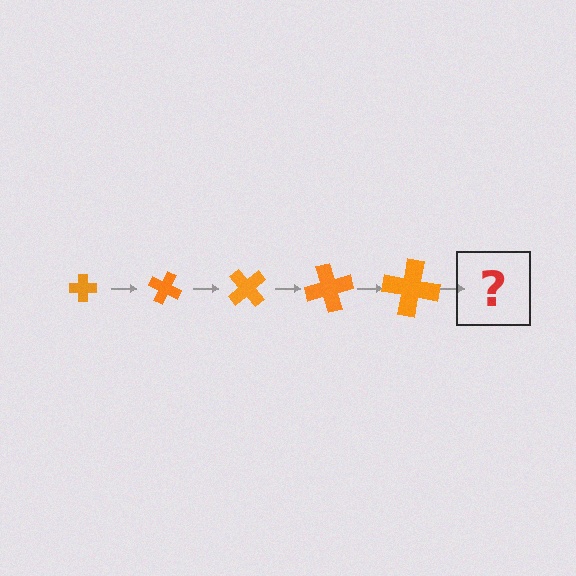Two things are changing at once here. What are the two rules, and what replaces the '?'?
The two rules are that the cross grows larger each step and it rotates 25 degrees each step. The '?' should be a cross, larger than the previous one and rotated 125 degrees from the start.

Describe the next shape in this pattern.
It should be a cross, larger than the previous one and rotated 125 degrees from the start.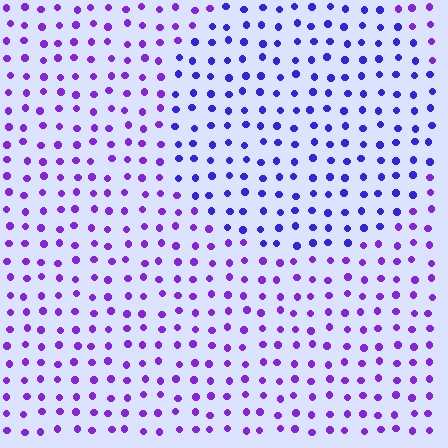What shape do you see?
I see a circle.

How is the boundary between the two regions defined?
The boundary is defined purely by a slight shift in hue (about 29 degrees). Spacing, size, and orientation are identical on both sides.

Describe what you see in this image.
The image is filled with small purple elements in a uniform arrangement. A circle-shaped region is visible where the elements are tinted to a slightly different hue, forming a subtle color boundary.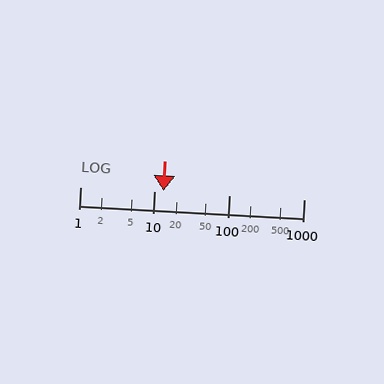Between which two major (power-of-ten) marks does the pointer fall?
The pointer is between 10 and 100.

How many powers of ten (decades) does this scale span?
The scale spans 3 decades, from 1 to 1000.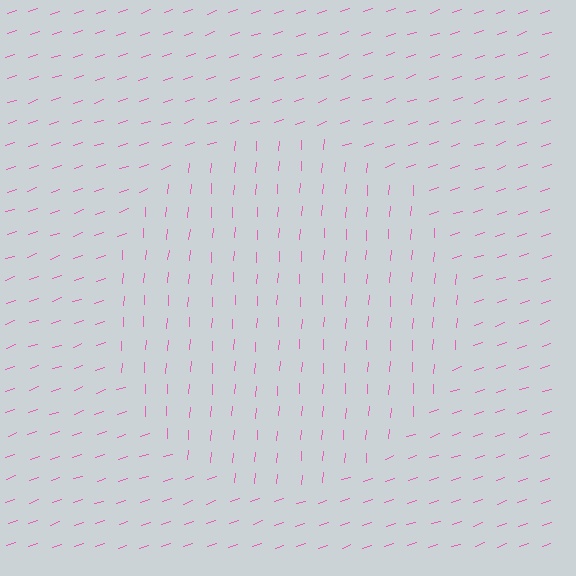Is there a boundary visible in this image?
Yes, there is a texture boundary formed by a change in line orientation.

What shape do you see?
I see a circle.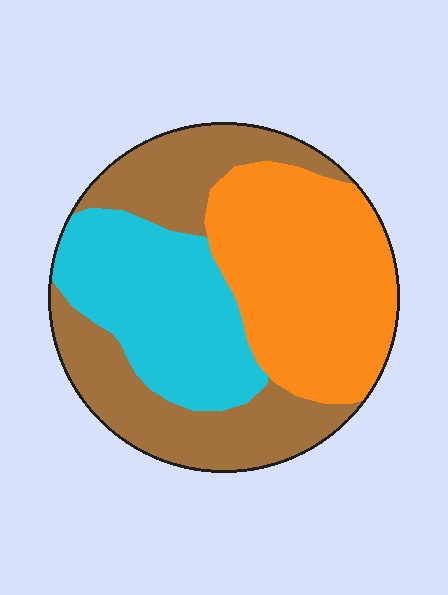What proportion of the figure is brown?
Brown covers around 35% of the figure.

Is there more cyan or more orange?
Orange.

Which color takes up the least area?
Cyan, at roughly 30%.